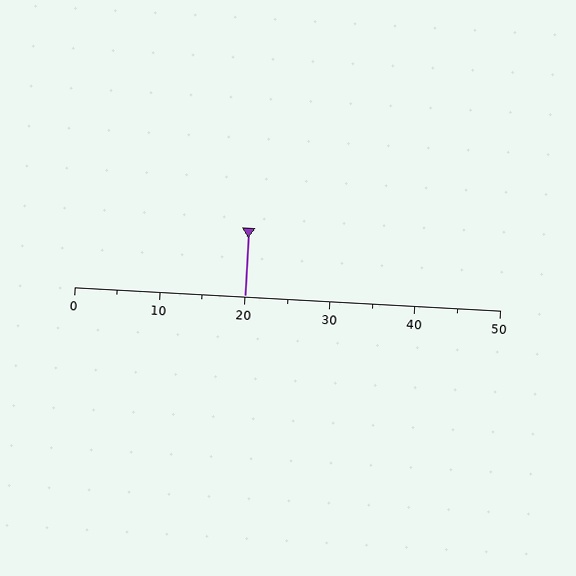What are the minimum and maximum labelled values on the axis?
The axis runs from 0 to 50.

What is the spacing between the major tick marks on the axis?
The major ticks are spaced 10 apart.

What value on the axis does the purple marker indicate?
The marker indicates approximately 20.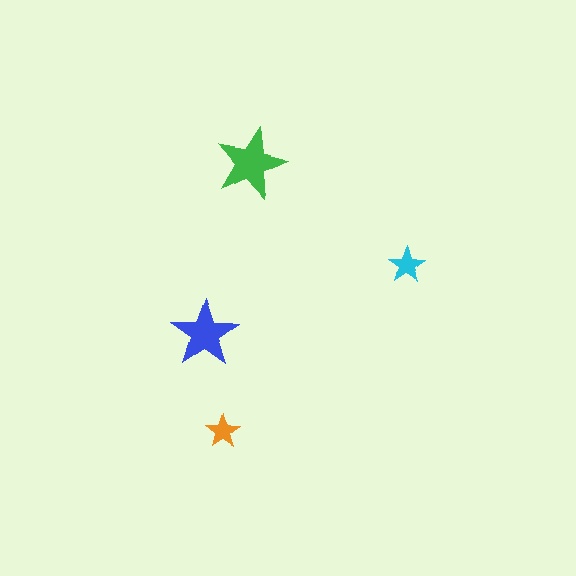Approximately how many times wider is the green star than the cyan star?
About 2 times wider.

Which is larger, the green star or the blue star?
The green one.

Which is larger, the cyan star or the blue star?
The blue one.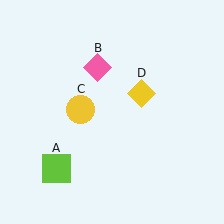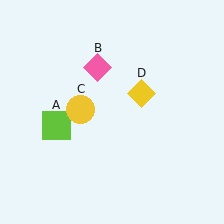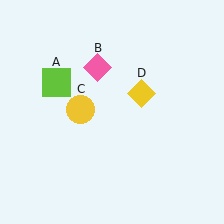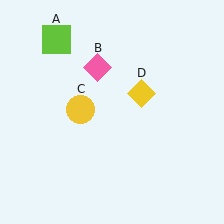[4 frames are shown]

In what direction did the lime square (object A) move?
The lime square (object A) moved up.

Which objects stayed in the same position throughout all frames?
Pink diamond (object B) and yellow circle (object C) and yellow diamond (object D) remained stationary.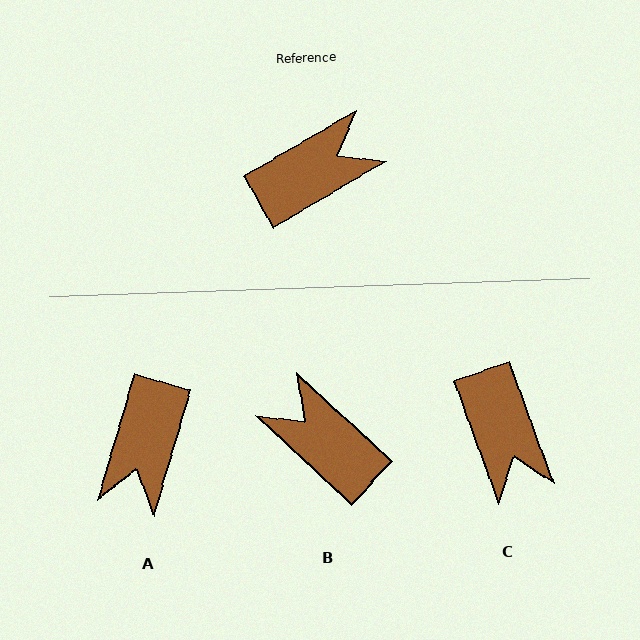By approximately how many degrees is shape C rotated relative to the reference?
Approximately 100 degrees clockwise.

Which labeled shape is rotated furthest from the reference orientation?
A, about 136 degrees away.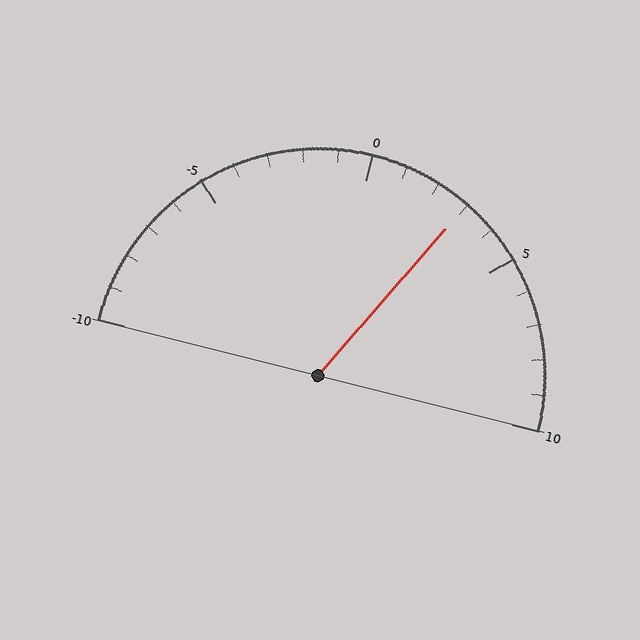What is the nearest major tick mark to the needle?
The nearest major tick mark is 5.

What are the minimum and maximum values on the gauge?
The gauge ranges from -10 to 10.